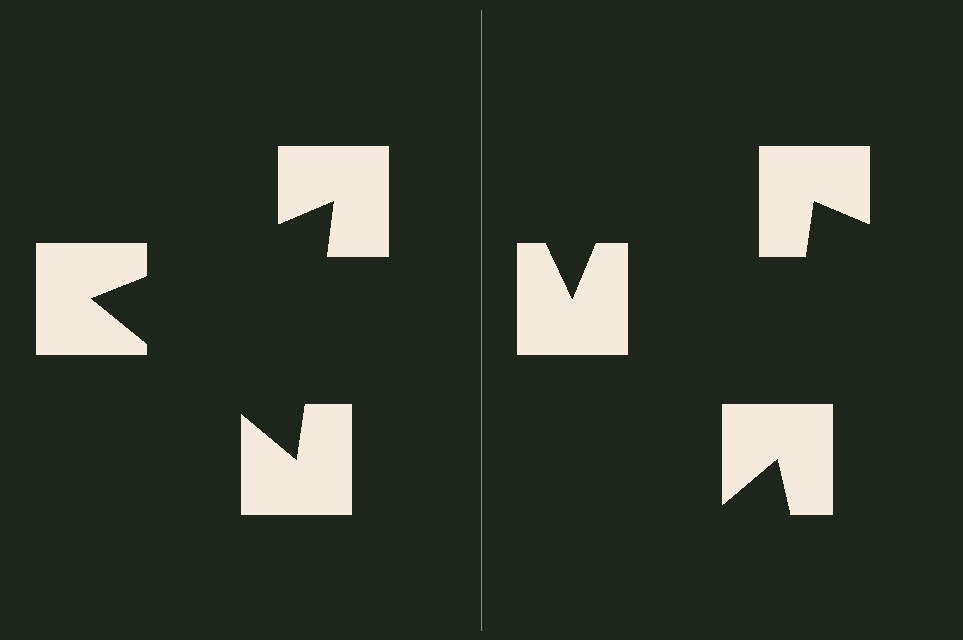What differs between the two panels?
The notched squares are positioned identically on both sides; only the wedge orientations differ. On the left they align to a triangle; on the right they are misaligned.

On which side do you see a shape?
An illusory triangle appears on the left side. On the right side the wedge cuts are rotated, so no coherent shape forms.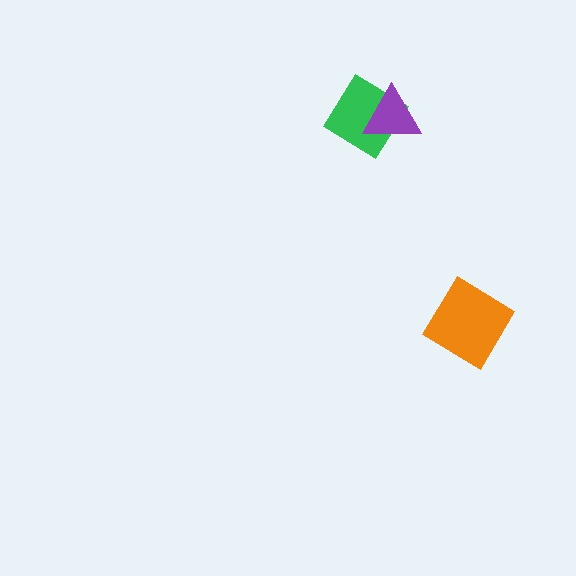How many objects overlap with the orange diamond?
0 objects overlap with the orange diamond.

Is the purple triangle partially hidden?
No, no other shape covers it.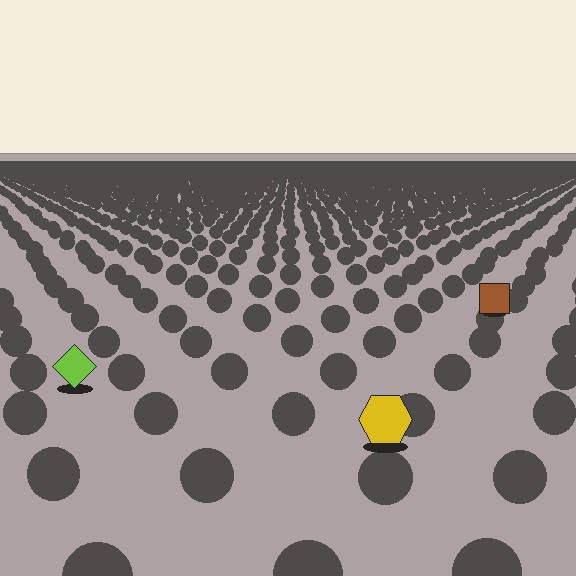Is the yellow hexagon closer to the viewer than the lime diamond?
Yes. The yellow hexagon is closer — you can tell from the texture gradient: the ground texture is coarser near it.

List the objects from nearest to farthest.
From nearest to farthest: the yellow hexagon, the lime diamond, the brown square.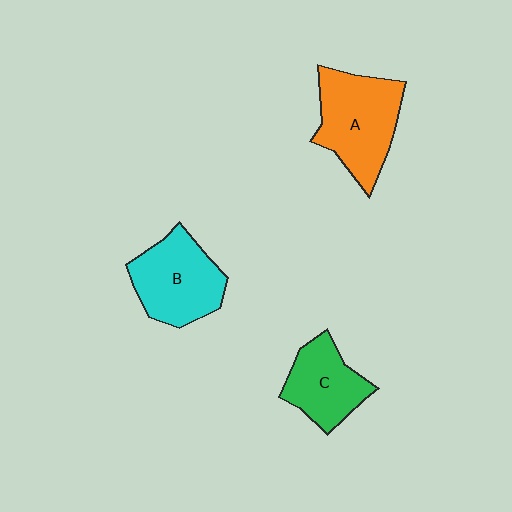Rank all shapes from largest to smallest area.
From largest to smallest: A (orange), B (cyan), C (green).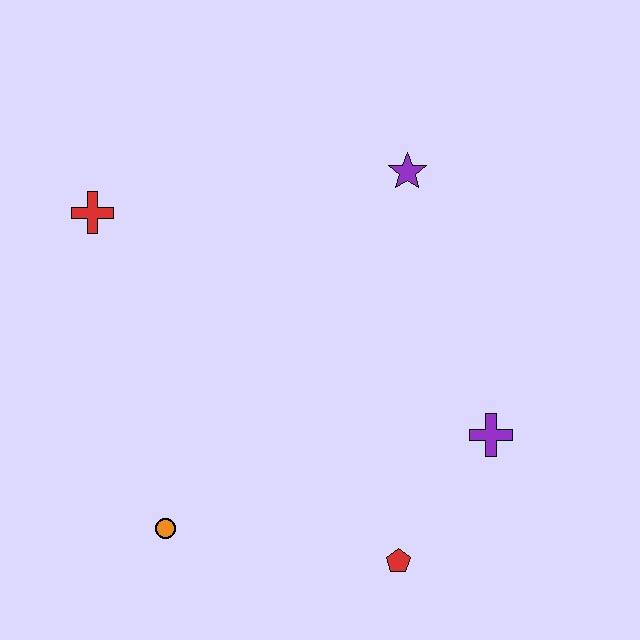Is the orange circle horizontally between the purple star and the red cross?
Yes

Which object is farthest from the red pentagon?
The red cross is farthest from the red pentagon.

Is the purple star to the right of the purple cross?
No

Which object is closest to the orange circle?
The red pentagon is closest to the orange circle.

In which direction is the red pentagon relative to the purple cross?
The red pentagon is below the purple cross.